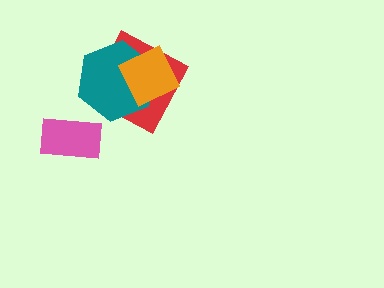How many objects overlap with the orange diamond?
2 objects overlap with the orange diamond.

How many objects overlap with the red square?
2 objects overlap with the red square.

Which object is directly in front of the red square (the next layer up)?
The teal hexagon is directly in front of the red square.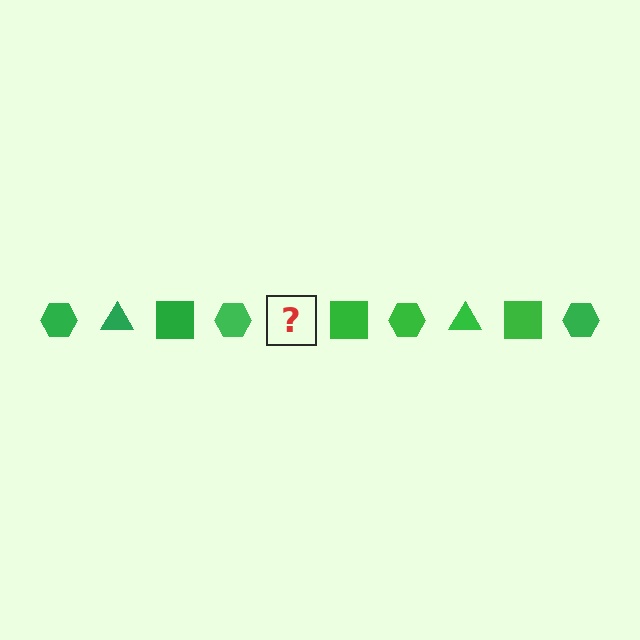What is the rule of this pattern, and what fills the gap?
The rule is that the pattern cycles through hexagon, triangle, square shapes in green. The gap should be filled with a green triangle.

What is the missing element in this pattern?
The missing element is a green triangle.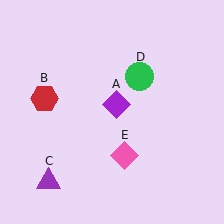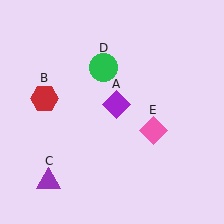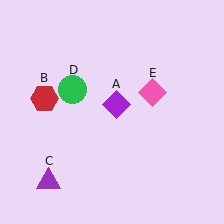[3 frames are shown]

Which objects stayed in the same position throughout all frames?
Purple diamond (object A) and red hexagon (object B) and purple triangle (object C) remained stationary.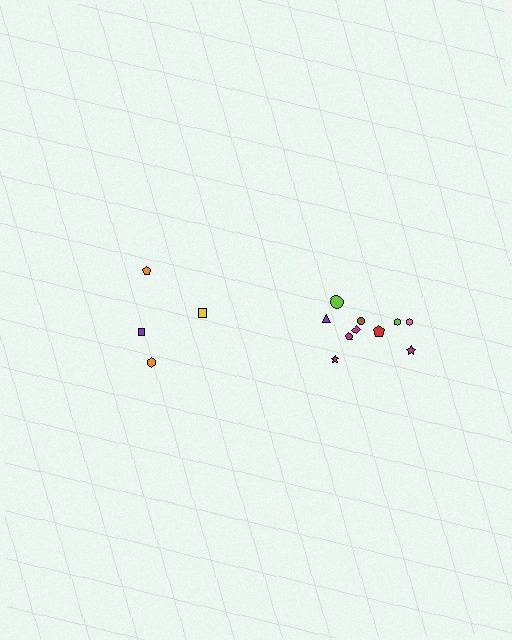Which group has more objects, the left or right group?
The right group.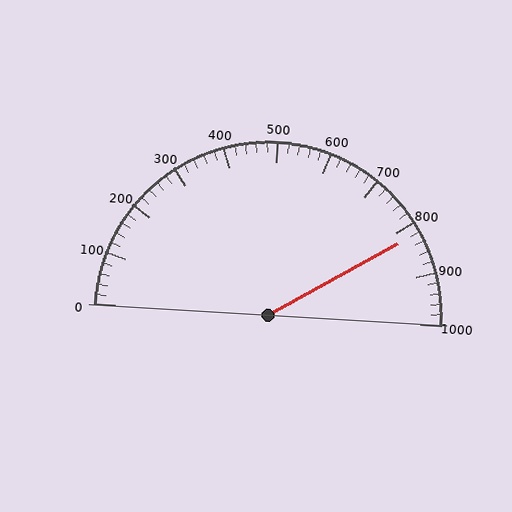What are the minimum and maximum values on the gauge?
The gauge ranges from 0 to 1000.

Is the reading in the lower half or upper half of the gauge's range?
The reading is in the upper half of the range (0 to 1000).